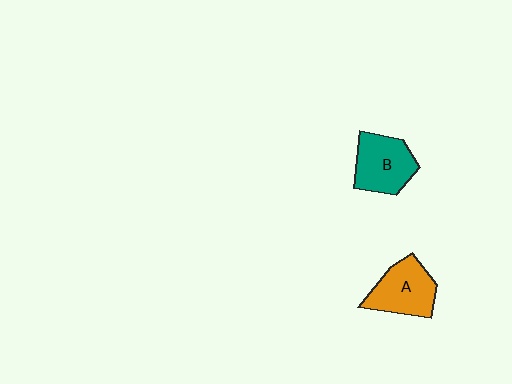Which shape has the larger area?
Shape B (teal).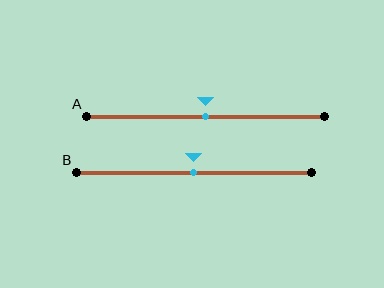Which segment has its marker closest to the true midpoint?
Segment A has its marker closest to the true midpoint.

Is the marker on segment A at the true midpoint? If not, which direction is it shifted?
Yes, the marker on segment A is at the true midpoint.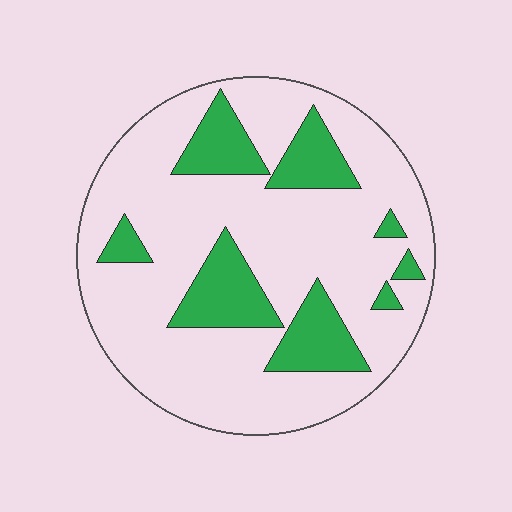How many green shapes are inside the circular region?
8.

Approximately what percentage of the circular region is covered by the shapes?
Approximately 25%.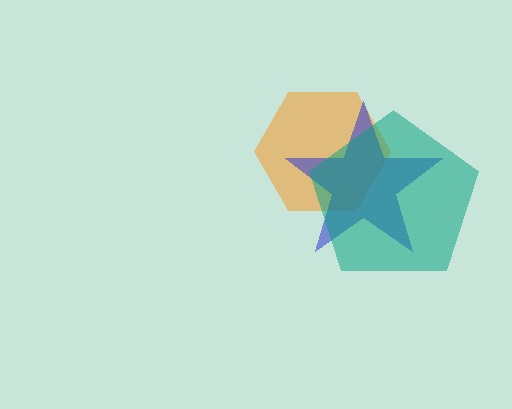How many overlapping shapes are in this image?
There are 3 overlapping shapes in the image.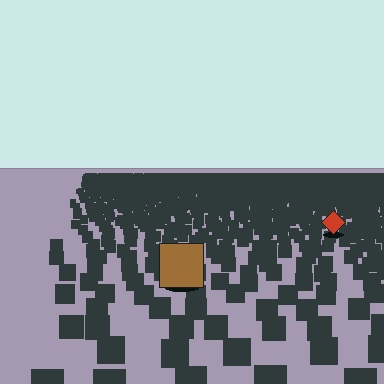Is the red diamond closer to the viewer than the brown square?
No. The brown square is closer — you can tell from the texture gradient: the ground texture is coarser near it.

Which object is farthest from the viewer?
The red diamond is farthest from the viewer. It appears smaller and the ground texture around it is denser.